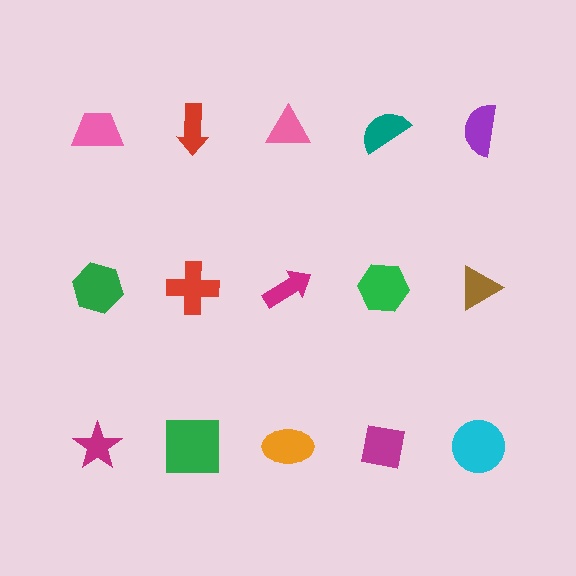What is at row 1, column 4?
A teal semicircle.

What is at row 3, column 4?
A magenta square.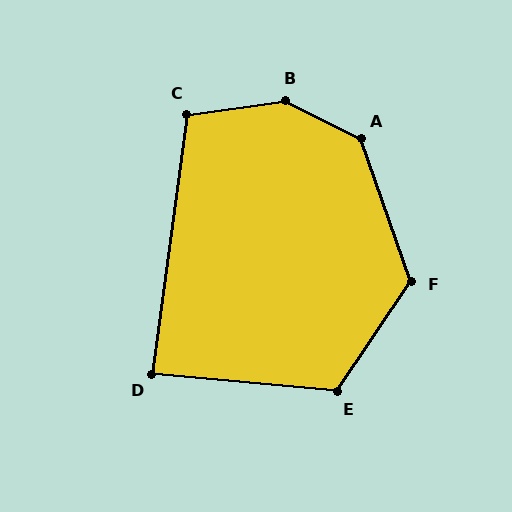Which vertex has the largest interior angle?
B, at approximately 146 degrees.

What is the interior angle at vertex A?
Approximately 136 degrees (obtuse).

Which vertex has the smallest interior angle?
D, at approximately 88 degrees.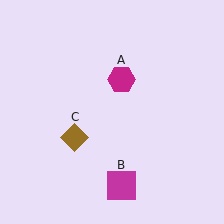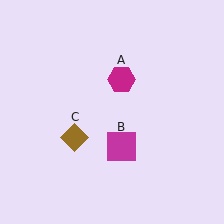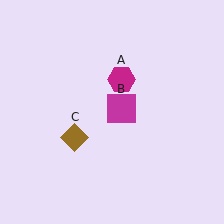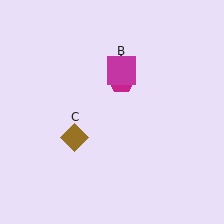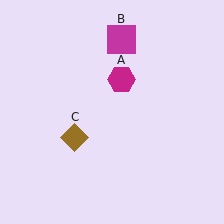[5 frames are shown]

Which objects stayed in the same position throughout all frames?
Magenta hexagon (object A) and brown diamond (object C) remained stationary.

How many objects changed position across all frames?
1 object changed position: magenta square (object B).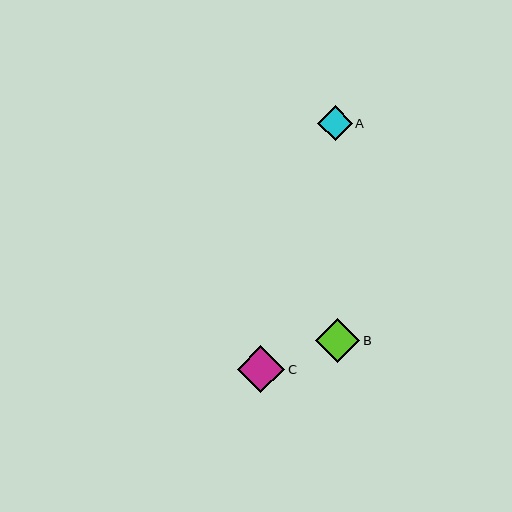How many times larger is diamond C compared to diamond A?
Diamond C is approximately 1.4 times the size of diamond A.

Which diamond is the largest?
Diamond C is the largest with a size of approximately 48 pixels.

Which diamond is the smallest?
Diamond A is the smallest with a size of approximately 34 pixels.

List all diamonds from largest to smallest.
From largest to smallest: C, B, A.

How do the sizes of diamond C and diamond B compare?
Diamond C and diamond B are approximately the same size.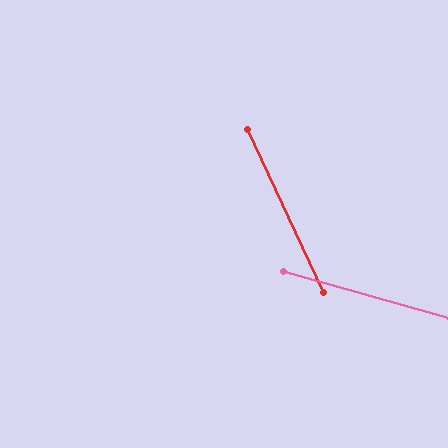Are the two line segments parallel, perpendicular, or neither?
Neither parallel nor perpendicular — they differ by about 49°.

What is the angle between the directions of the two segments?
Approximately 49 degrees.